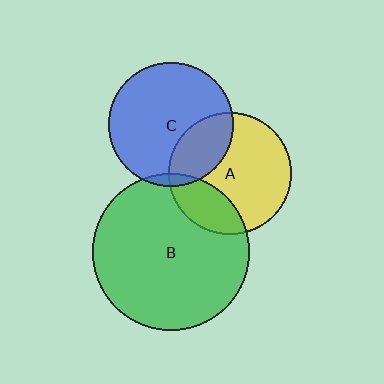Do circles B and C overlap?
Yes.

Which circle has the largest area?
Circle B (green).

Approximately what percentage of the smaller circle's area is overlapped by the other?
Approximately 5%.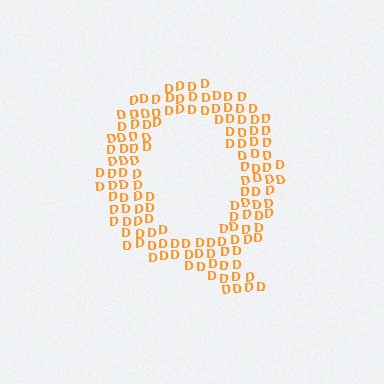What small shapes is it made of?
It is made of small letter D's.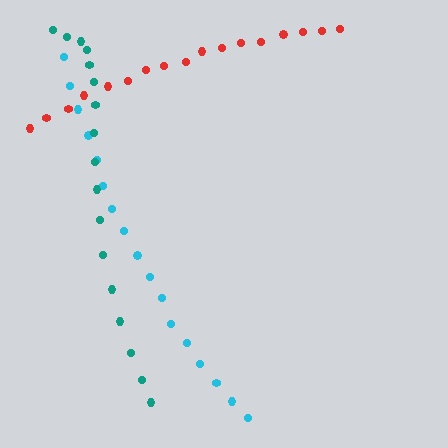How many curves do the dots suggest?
There are 3 distinct paths.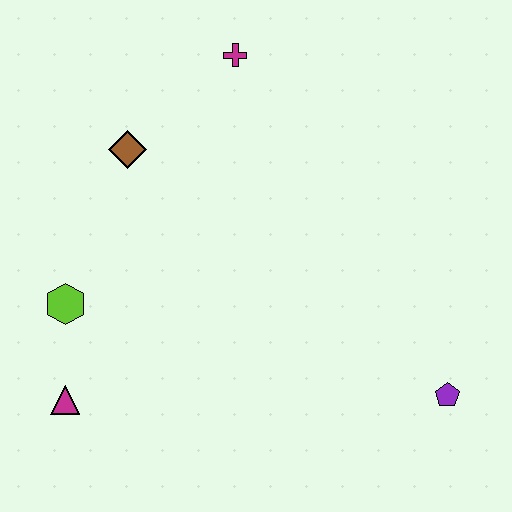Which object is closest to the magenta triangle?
The lime hexagon is closest to the magenta triangle.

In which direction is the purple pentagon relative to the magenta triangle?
The purple pentagon is to the right of the magenta triangle.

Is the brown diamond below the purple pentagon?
No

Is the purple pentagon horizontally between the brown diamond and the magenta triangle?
No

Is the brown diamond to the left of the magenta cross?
Yes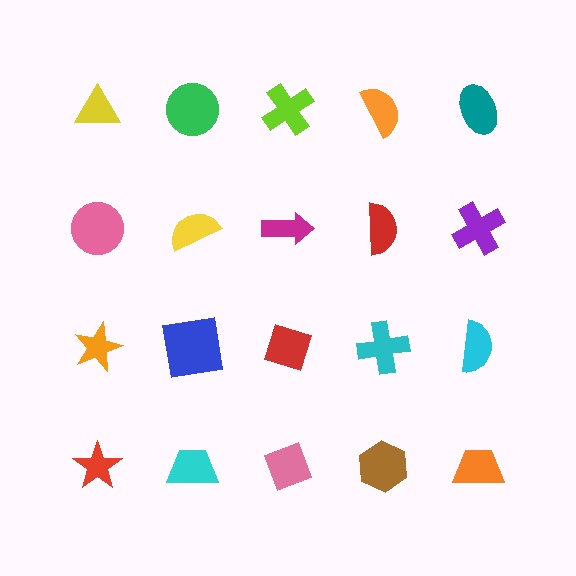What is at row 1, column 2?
A green circle.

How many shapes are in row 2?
5 shapes.